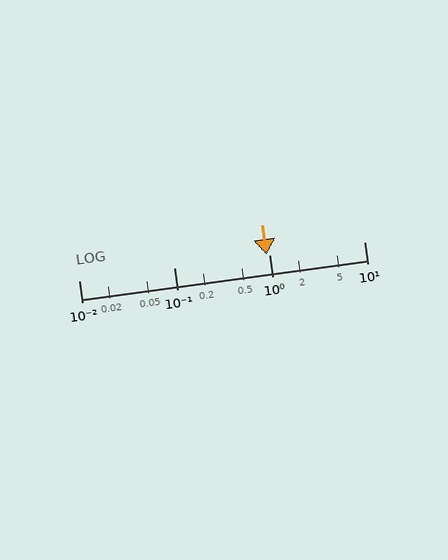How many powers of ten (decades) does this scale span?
The scale spans 3 decades, from 0.01 to 10.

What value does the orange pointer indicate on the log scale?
The pointer indicates approximately 0.94.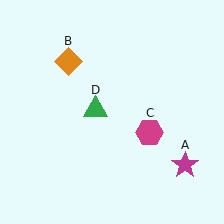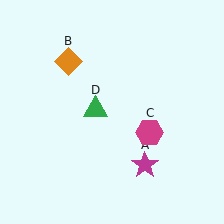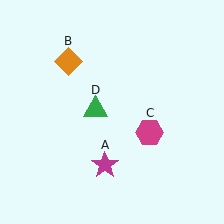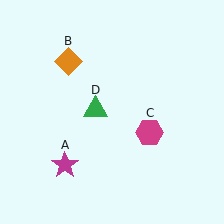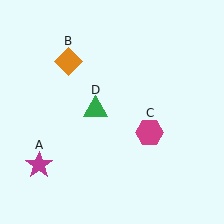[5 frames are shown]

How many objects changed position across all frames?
1 object changed position: magenta star (object A).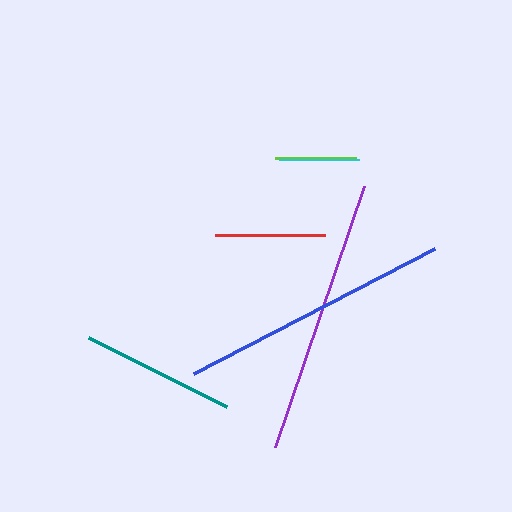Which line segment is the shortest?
The lime line is the shortest at approximately 80 pixels.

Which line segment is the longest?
The purple line is the longest at approximately 276 pixels.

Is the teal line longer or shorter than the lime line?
The teal line is longer than the lime line.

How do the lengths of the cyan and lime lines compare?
The cyan and lime lines are approximately the same length.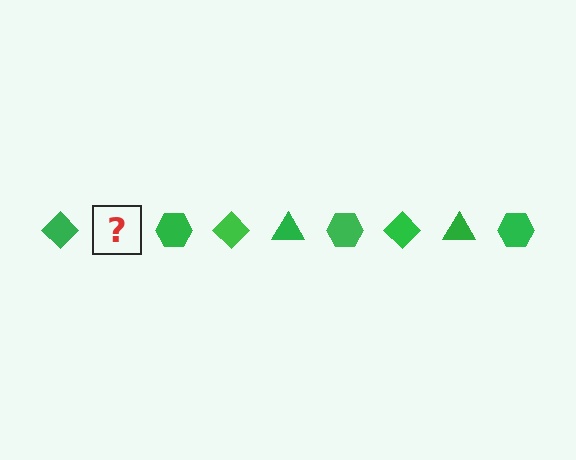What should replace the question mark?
The question mark should be replaced with a green triangle.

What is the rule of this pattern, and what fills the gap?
The rule is that the pattern cycles through diamond, triangle, hexagon shapes in green. The gap should be filled with a green triangle.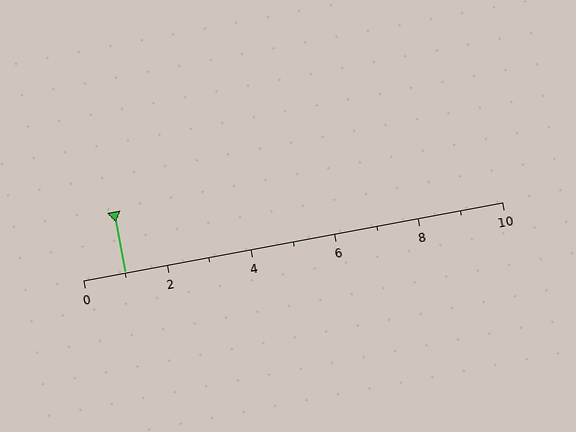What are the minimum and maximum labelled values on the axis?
The axis runs from 0 to 10.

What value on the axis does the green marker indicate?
The marker indicates approximately 1.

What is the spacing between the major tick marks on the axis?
The major ticks are spaced 2 apart.